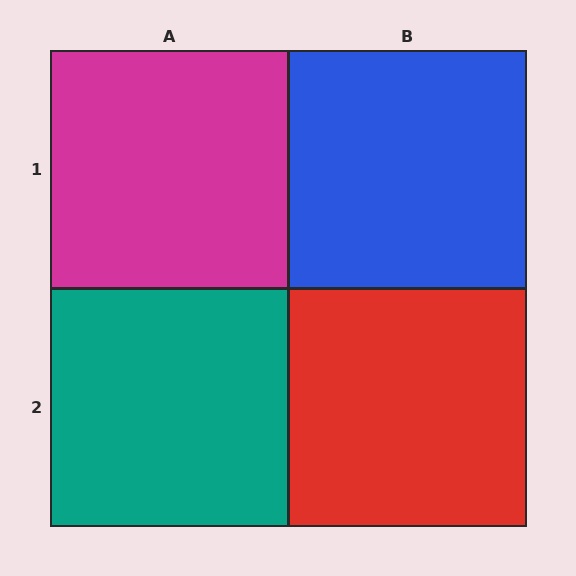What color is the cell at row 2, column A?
Teal.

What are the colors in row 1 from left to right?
Magenta, blue.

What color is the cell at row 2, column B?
Red.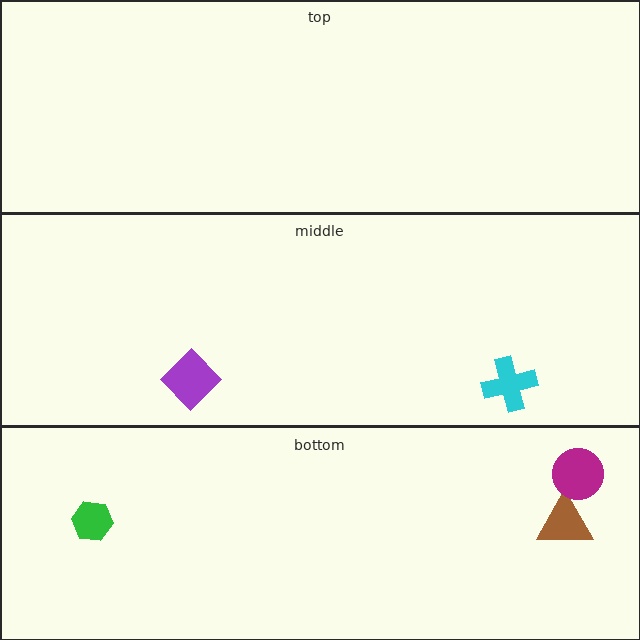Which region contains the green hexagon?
The bottom region.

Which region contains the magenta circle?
The bottom region.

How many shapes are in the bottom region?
3.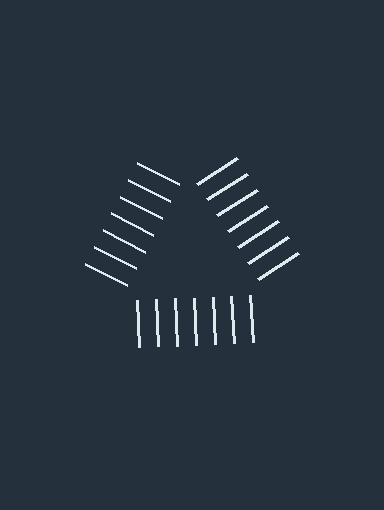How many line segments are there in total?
21 — 7 along each of the 3 edges.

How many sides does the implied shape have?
3 sides — the line-ends trace a triangle.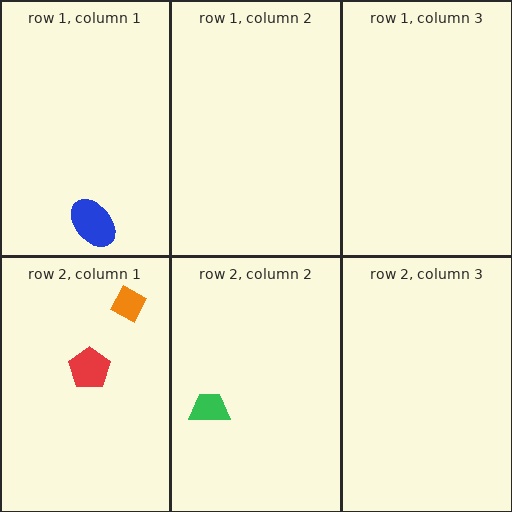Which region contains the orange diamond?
The row 2, column 1 region.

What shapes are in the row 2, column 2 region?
The green trapezoid.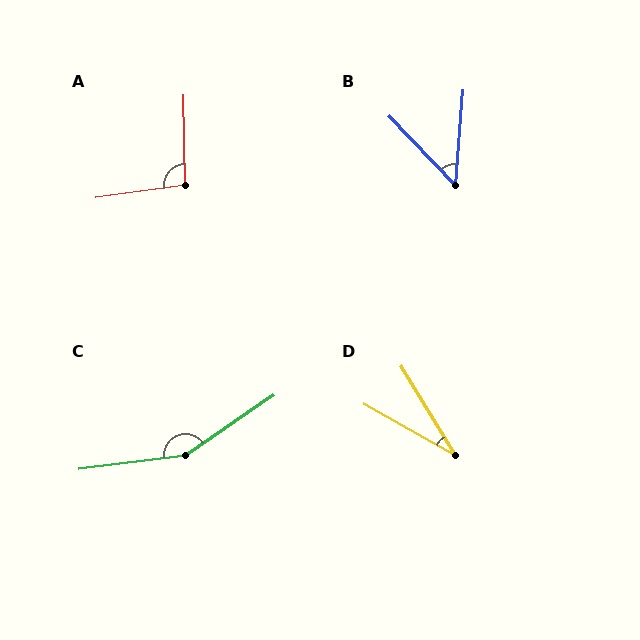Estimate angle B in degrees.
Approximately 48 degrees.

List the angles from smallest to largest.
D (30°), B (48°), A (97°), C (153°).